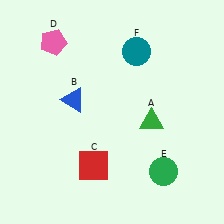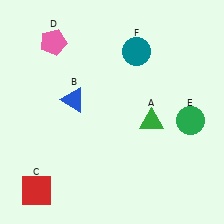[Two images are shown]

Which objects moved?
The objects that moved are: the red square (C), the green circle (E).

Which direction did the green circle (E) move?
The green circle (E) moved up.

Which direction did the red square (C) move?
The red square (C) moved left.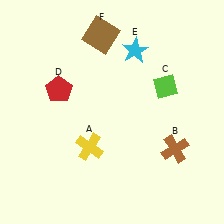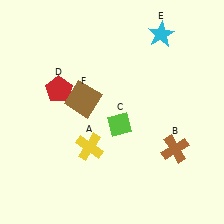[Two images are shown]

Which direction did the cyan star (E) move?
The cyan star (E) moved right.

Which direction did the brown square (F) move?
The brown square (F) moved down.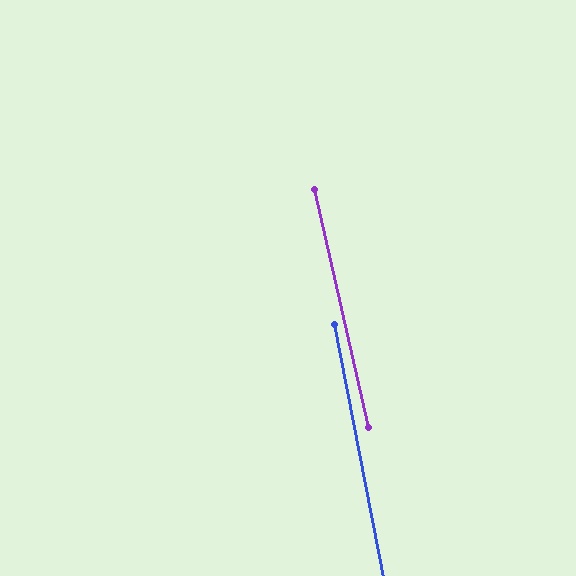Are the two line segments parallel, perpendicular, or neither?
Parallel — their directions differ by only 1.5°.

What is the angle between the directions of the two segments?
Approximately 2 degrees.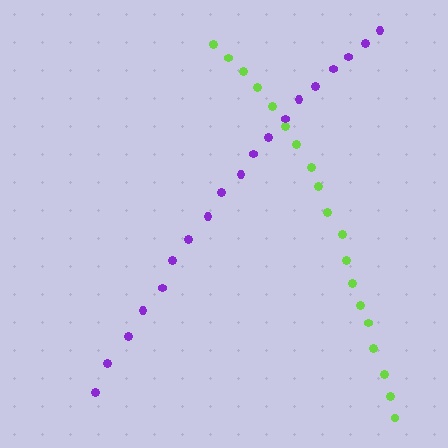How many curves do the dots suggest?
There are 2 distinct paths.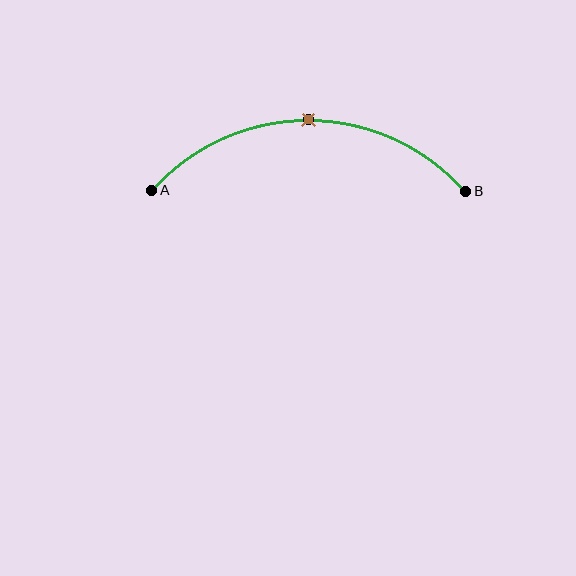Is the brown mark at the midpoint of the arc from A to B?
Yes. The brown mark lies on the arc at equal arc-length from both A and B — it is the arc midpoint.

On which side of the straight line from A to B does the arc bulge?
The arc bulges above the straight line connecting A and B.